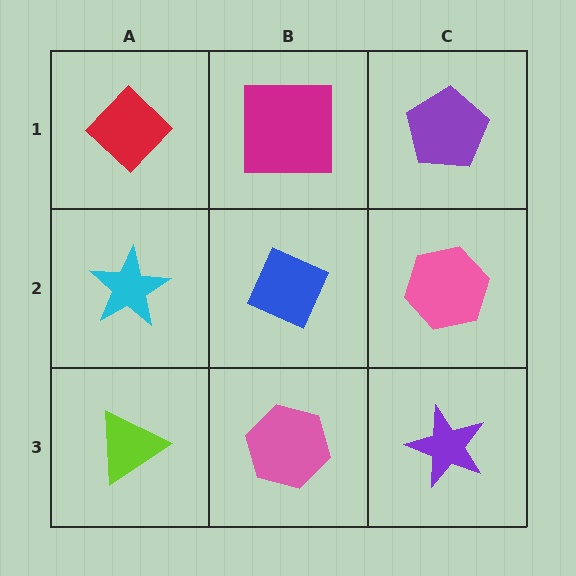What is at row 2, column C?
A pink hexagon.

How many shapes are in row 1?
3 shapes.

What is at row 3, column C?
A purple star.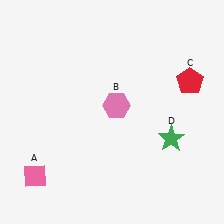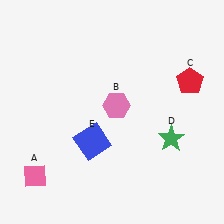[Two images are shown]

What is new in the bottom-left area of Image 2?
A blue square (E) was added in the bottom-left area of Image 2.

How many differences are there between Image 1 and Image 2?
There is 1 difference between the two images.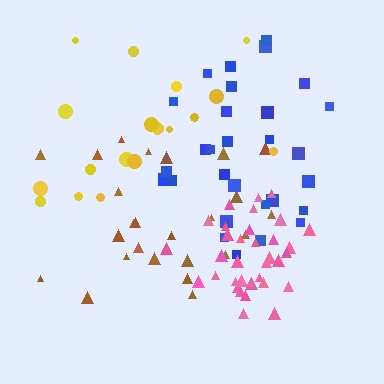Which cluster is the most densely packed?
Pink.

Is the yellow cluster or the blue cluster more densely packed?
Blue.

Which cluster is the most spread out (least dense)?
Yellow.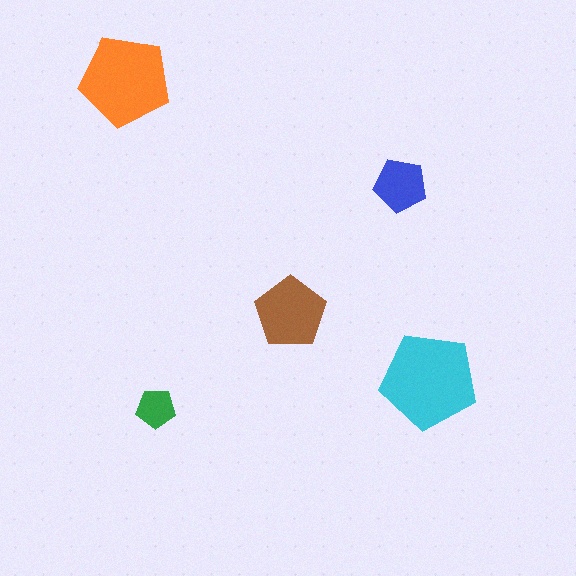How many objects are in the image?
There are 5 objects in the image.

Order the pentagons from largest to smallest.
the cyan one, the orange one, the brown one, the blue one, the green one.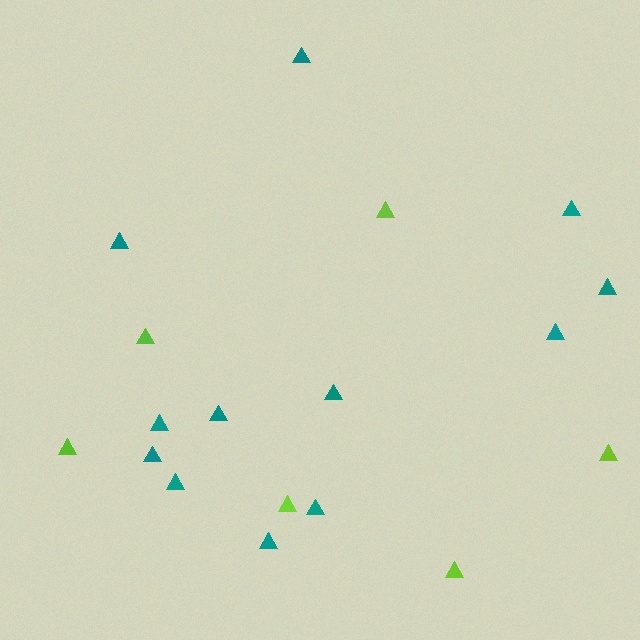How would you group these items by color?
There are 2 groups: one group of teal triangles (12) and one group of lime triangles (6).